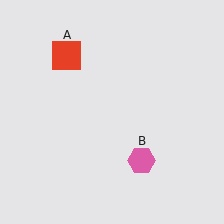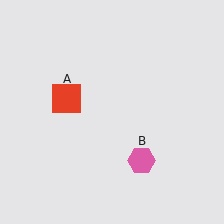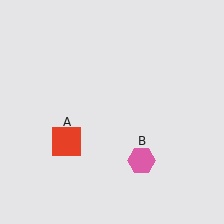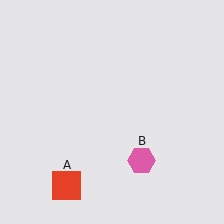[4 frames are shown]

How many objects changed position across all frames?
1 object changed position: red square (object A).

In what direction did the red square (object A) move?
The red square (object A) moved down.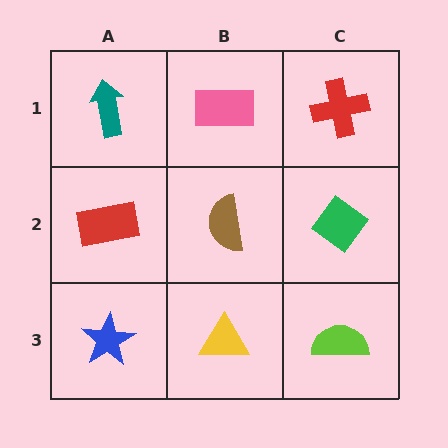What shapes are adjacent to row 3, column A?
A red rectangle (row 2, column A), a yellow triangle (row 3, column B).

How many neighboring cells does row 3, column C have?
2.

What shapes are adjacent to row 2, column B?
A pink rectangle (row 1, column B), a yellow triangle (row 3, column B), a red rectangle (row 2, column A), a green diamond (row 2, column C).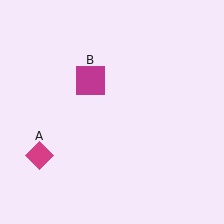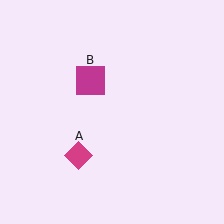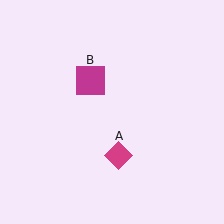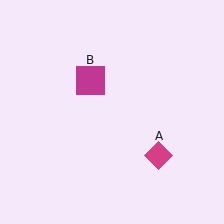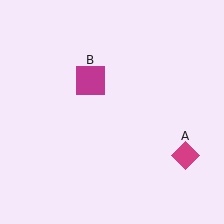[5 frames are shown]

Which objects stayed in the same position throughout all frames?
Magenta square (object B) remained stationary.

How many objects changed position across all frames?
1 object changed position: magenta diamond (object A).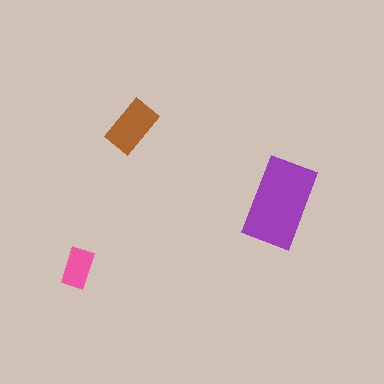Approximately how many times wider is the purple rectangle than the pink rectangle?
About 2 times wider.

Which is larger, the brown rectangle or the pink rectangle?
The brown one.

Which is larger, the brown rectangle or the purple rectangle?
The purple one.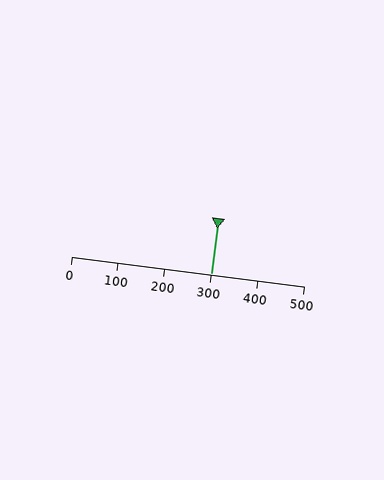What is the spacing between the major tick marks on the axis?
The major ticks are spaced 100 apart.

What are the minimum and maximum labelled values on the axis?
The axis runs from 0 to 500.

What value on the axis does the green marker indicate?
The marker indicates approximately 300.